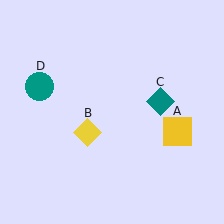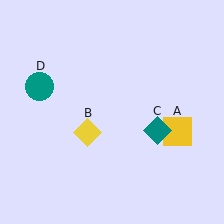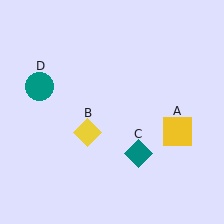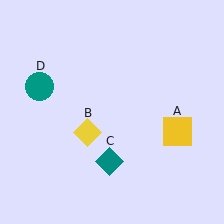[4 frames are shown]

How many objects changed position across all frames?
1 object changed position: teal diamond (object C).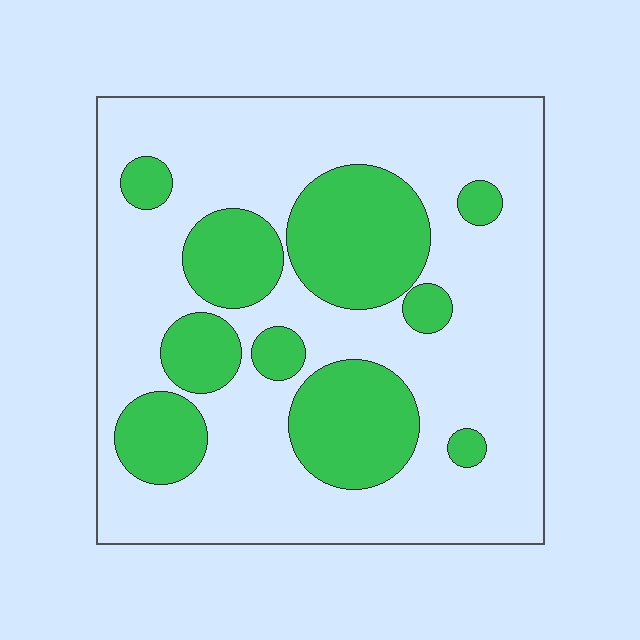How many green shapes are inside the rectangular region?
10.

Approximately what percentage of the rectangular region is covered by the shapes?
Approximately 30%.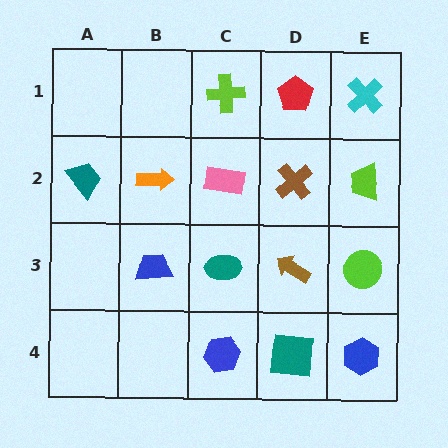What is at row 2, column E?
A lime trapezoid.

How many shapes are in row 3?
4 shapes.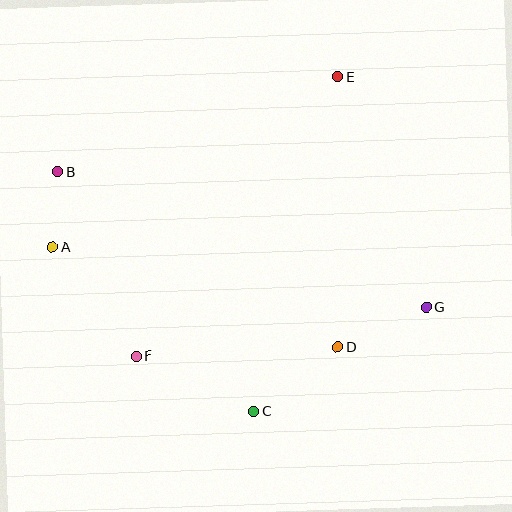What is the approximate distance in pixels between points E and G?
The distance between E and G is approximately 246 pixels.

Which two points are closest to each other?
Points A and B are closest to each other.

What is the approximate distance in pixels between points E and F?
The distance between E and F is approximately 344 pixels.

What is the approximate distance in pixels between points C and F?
The distance between C and F is approximately 130 pixels.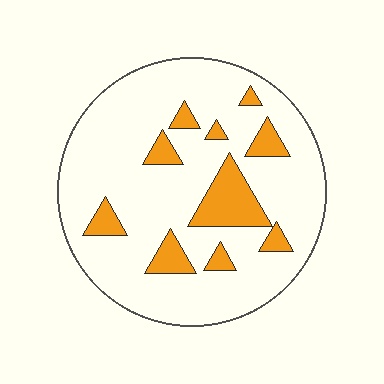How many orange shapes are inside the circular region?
10.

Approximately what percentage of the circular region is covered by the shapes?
Approximately 15%.